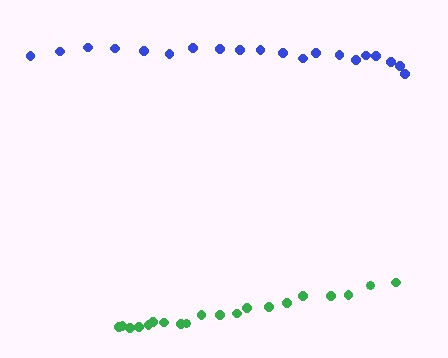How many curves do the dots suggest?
There are 2 distinct paths.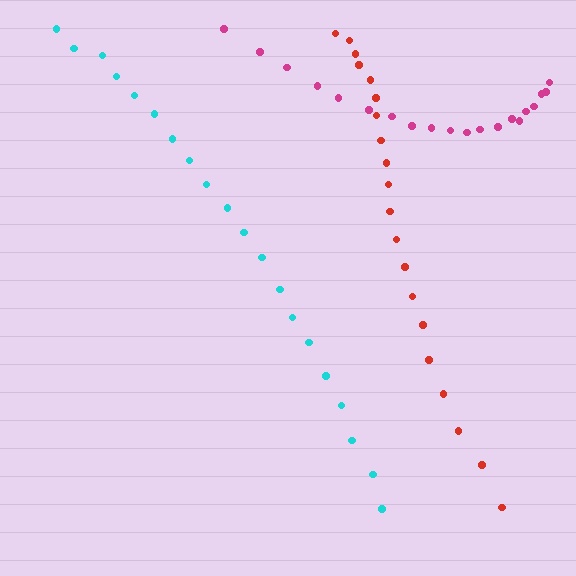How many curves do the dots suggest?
There are 3 distinct paths.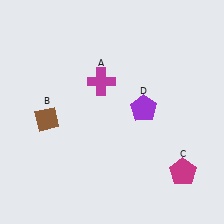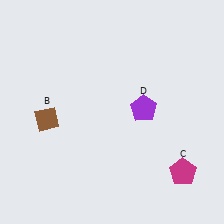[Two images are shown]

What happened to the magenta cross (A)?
The magenta cross (A) was removed in Image 2. It was in the top-left area of Image 1.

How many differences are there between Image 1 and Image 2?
There is 1 difference between the two images.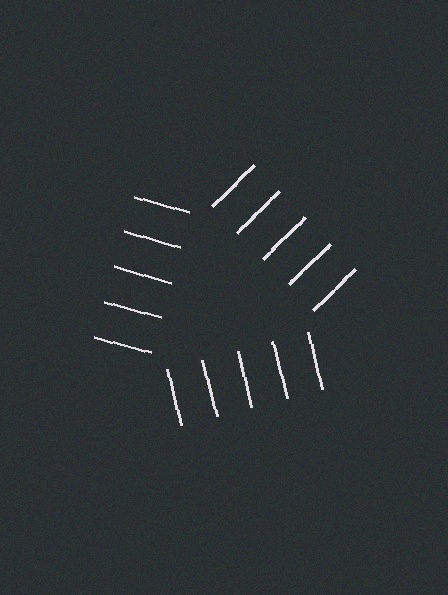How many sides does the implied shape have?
3 sides — the line-ends trace a triangle.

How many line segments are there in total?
15 — 5 along each of the 3 edges.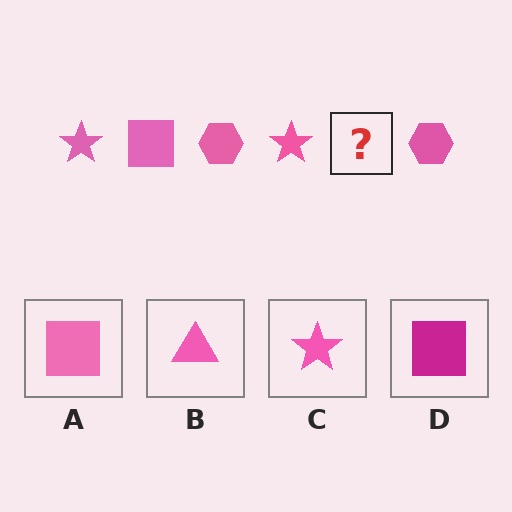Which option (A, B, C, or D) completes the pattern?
A.